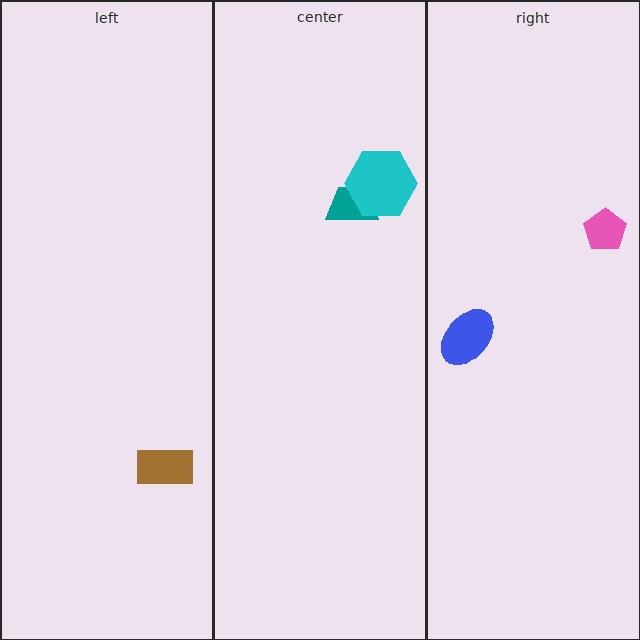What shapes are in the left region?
The brown rectangle.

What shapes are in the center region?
The teal trapezoid, the cyan hexagon.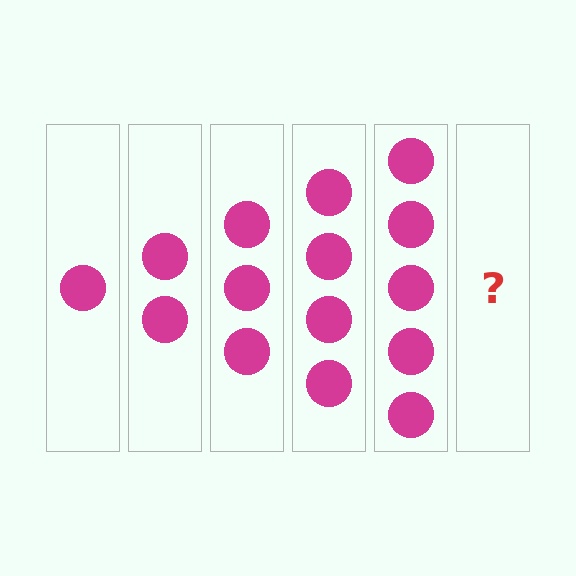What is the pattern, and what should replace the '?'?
The pattern is that each step adds one more circle. The '?' should be 6 circles.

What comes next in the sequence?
The next element should be 6 circles.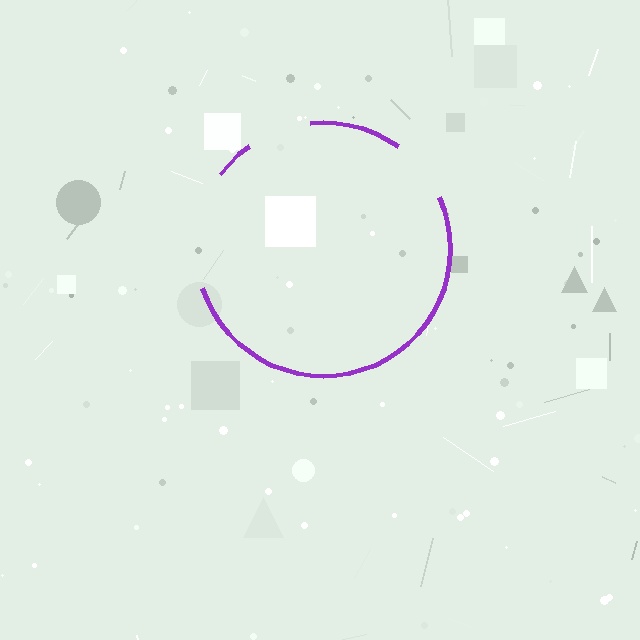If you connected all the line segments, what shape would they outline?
They would outline a circle.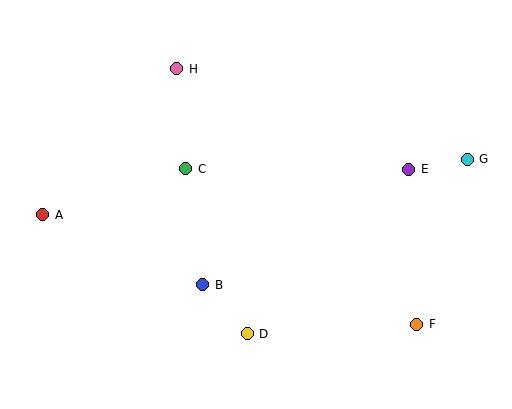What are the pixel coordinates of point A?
Point A is at (43, 215).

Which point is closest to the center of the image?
Point C at (186, 169) is closest to the center.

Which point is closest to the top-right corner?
Point G is closest to the top-right corner.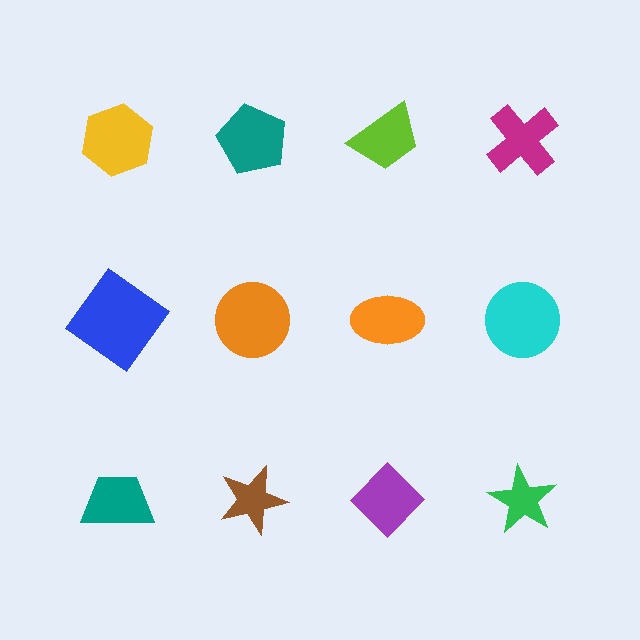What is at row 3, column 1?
A teal trapezoid.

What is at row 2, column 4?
A cyan circle.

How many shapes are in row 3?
4 shapes.